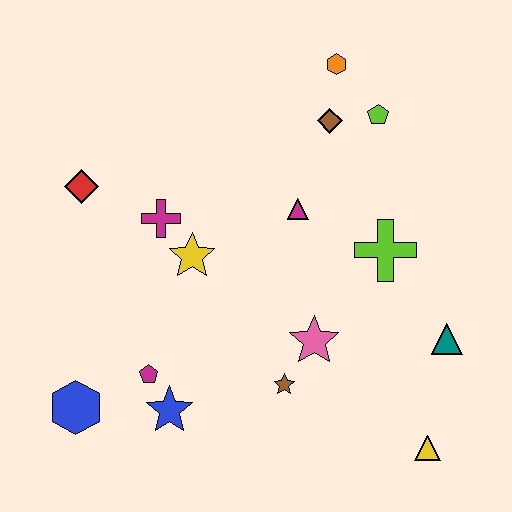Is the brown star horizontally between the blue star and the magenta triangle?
Yes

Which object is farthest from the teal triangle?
The red diamond is farthest from the teal triangle.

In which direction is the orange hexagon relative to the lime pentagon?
The orange hexagon is above the lime pentagon.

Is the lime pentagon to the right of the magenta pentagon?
Yes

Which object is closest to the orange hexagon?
The brown diamond is closest to the orange hexagon.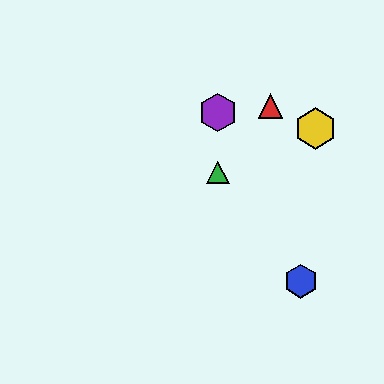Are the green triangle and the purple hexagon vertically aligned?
Yes, both are at x≈218.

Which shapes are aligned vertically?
The green triangle, the purple hexagon are aligned vertically.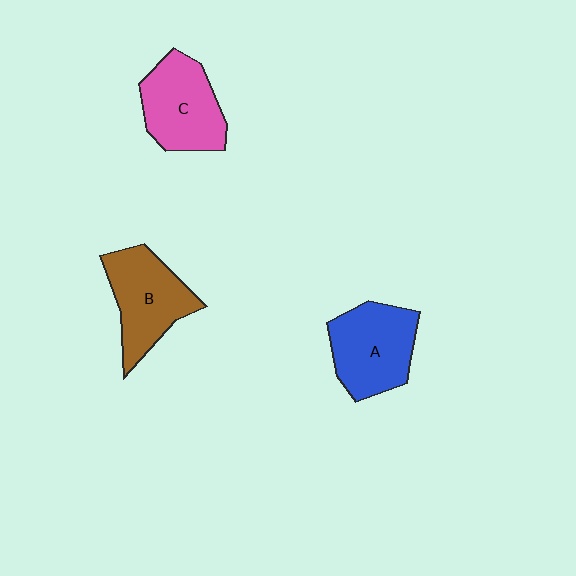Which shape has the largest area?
Shape A (blue).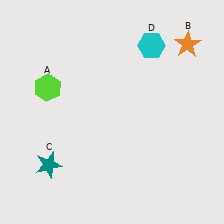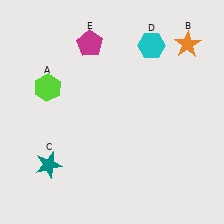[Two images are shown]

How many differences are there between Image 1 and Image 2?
There is 1 difference between the two images.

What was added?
A magenta pentagon (E) was added in Image 2.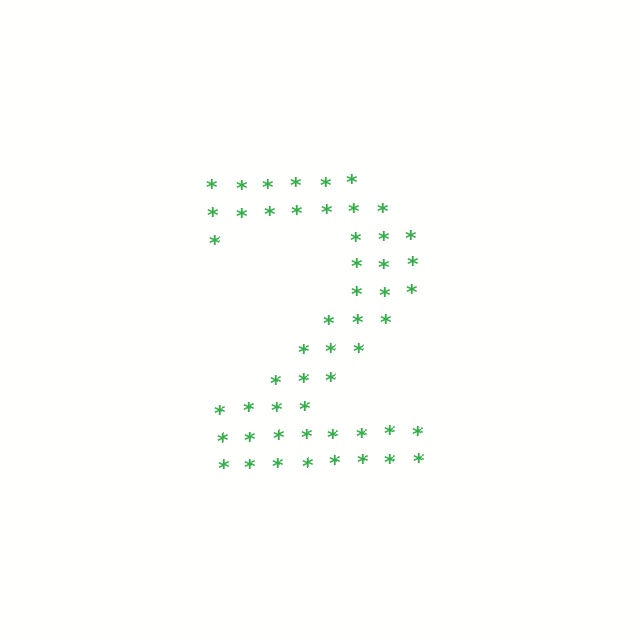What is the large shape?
The large shape is the digit 2.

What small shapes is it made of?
It is made of small asterisks.